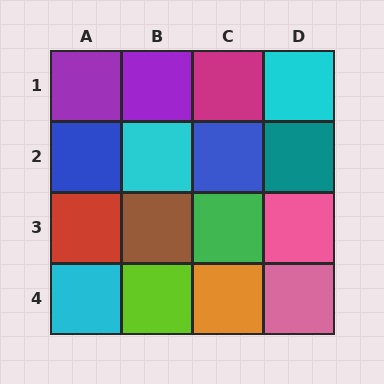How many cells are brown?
1 cell is brown.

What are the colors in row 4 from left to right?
Cyan, lime, orange, pink.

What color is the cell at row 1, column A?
Purple.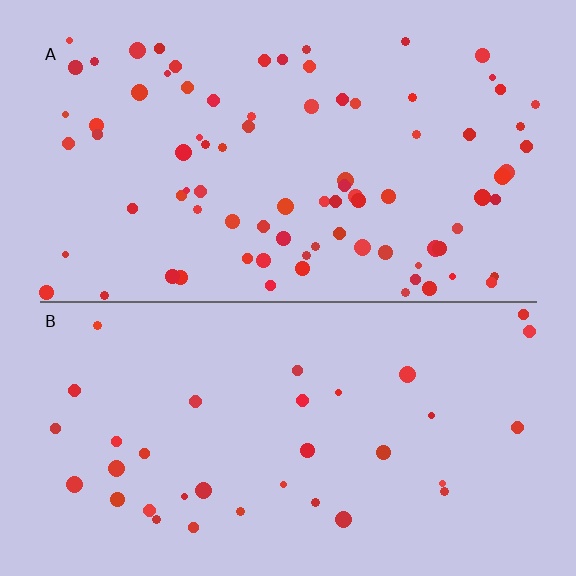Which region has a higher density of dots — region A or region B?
A (the top).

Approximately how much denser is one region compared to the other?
Approximately 2.4× — region A over region B.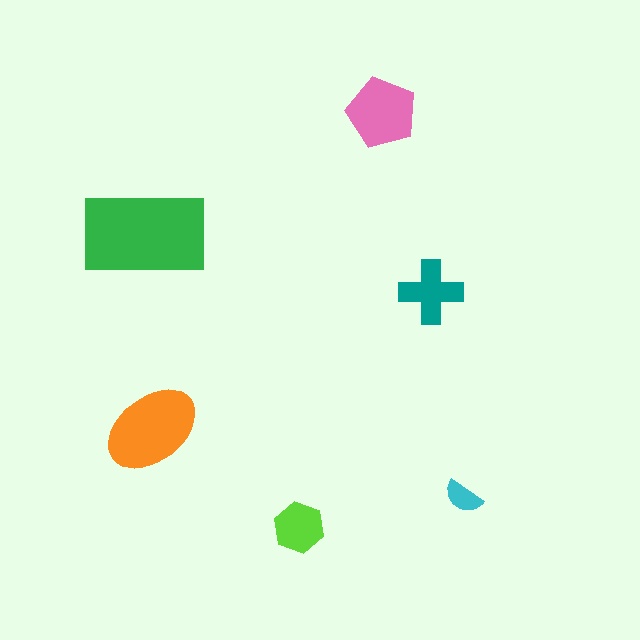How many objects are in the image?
There are 6 objects in the image.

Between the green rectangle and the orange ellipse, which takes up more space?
The green rectangle.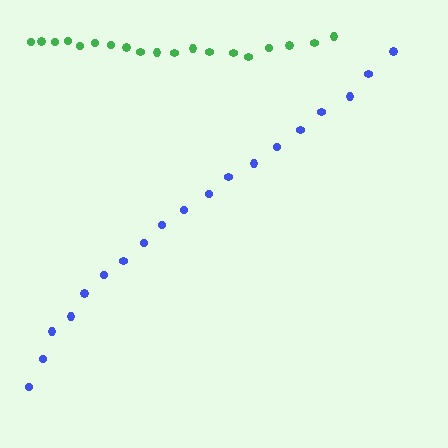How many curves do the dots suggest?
There are 2 distinct paths.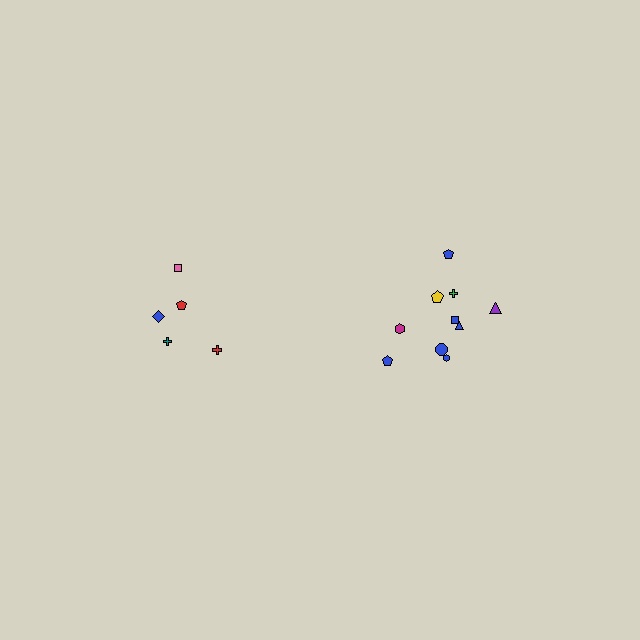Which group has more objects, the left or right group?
The right group.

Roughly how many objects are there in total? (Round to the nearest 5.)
Roughly 15 objects in total.